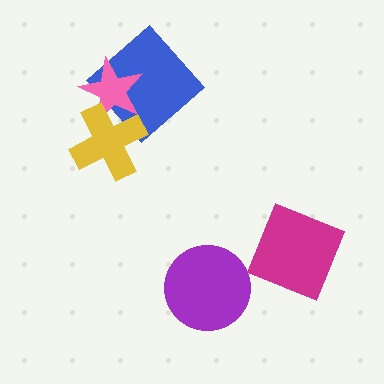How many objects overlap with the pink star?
2 objects overlap with the pink star.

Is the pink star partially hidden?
Yes, it is partially covered by another shape.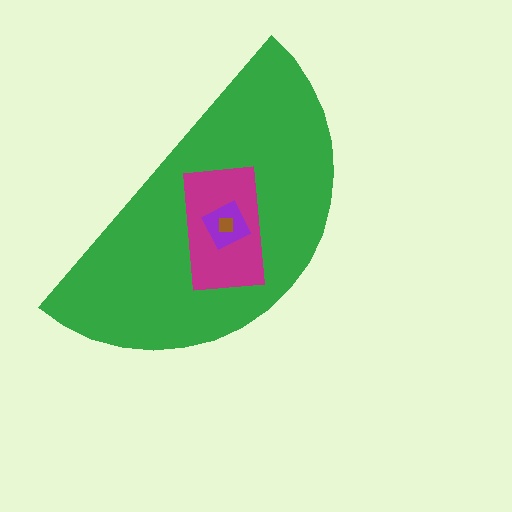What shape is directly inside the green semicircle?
The magenta rectangle.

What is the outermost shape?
The green semicircle.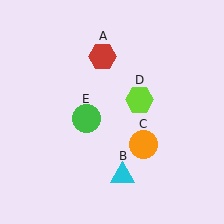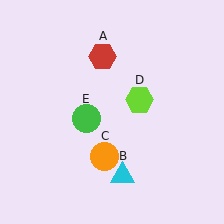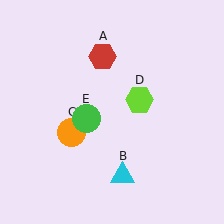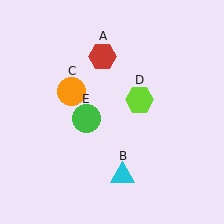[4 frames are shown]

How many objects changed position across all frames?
1 object changed position: orange circle (object C).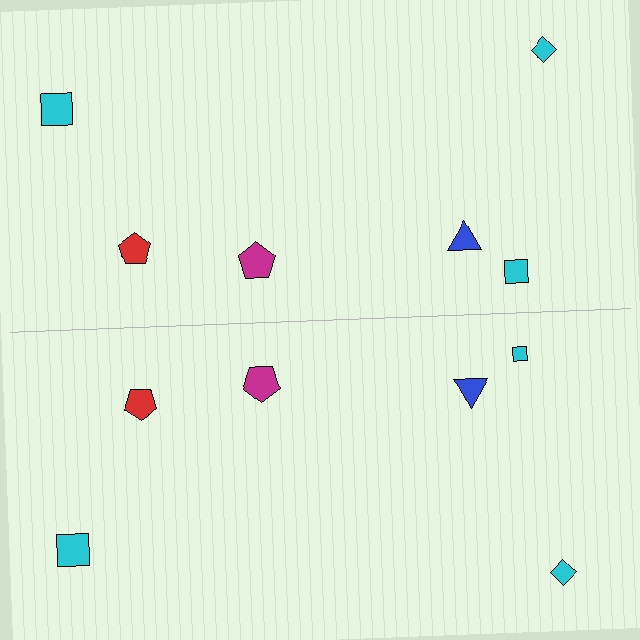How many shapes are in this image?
There are 12 shapes in this image.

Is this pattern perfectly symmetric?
No, the pattern is not perfectly symmetric. The cyan square on the bottom side has a different size than its mirror counterpart.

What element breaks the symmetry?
The cyan square on the bottom side has a different size than its mirror counterpart.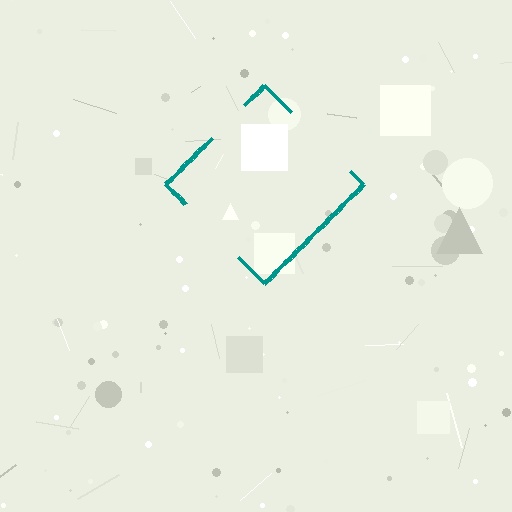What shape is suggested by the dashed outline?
The dashed outline suggests a diamond.